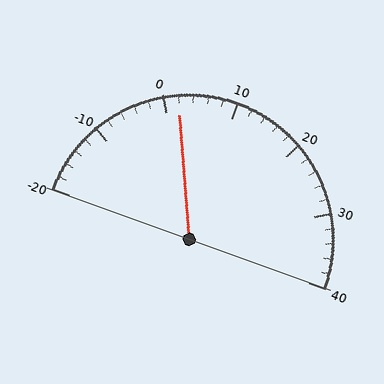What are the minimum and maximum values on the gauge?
The gauge ranges from -20 to 40.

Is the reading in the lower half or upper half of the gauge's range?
The reading is in the lower half of the range (-20 to 40).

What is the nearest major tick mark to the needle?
The nearest major tick mark is 0.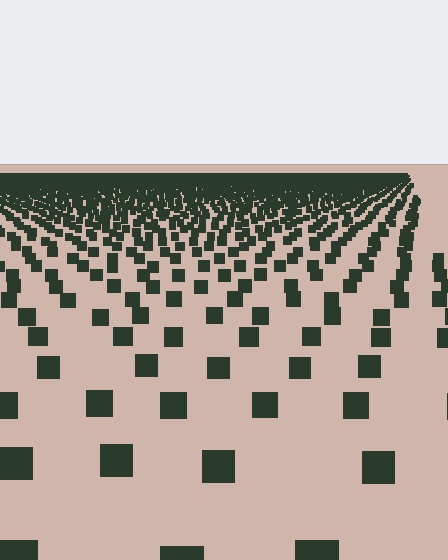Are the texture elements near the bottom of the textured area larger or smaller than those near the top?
Larger. Near the bottom, elements are closer to the viewer and appear at a bigger on-screen size.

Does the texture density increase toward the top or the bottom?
Density increases toward the top.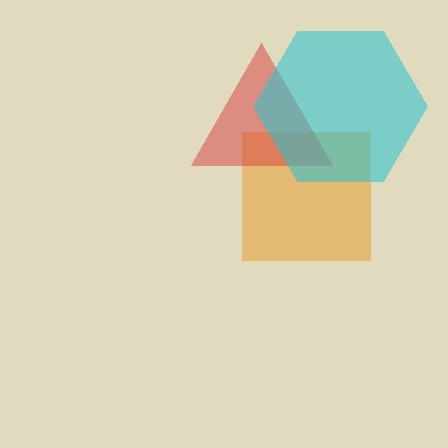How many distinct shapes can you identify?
There are 3 distinct shapes: an orange square, a red triangle, a cyan hexagon.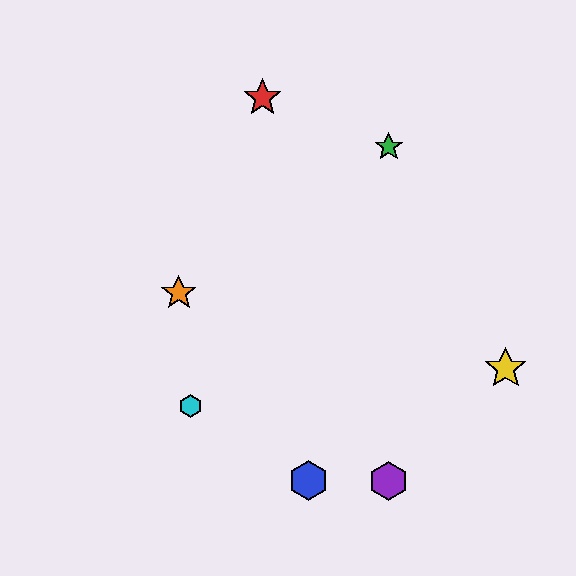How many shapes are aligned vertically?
2 shapes (the green star, the purple hexagon) are aligned vertically.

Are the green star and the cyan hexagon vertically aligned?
No, the green star is at x≈389 and the cyan hexagon is at x≈190.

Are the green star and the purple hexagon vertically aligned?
Yes, both are at x≈389.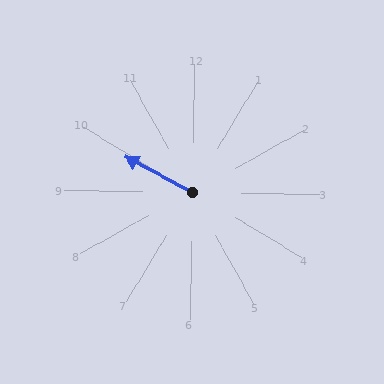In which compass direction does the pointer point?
Northwest.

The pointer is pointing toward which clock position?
Roughly 10 o'clock.